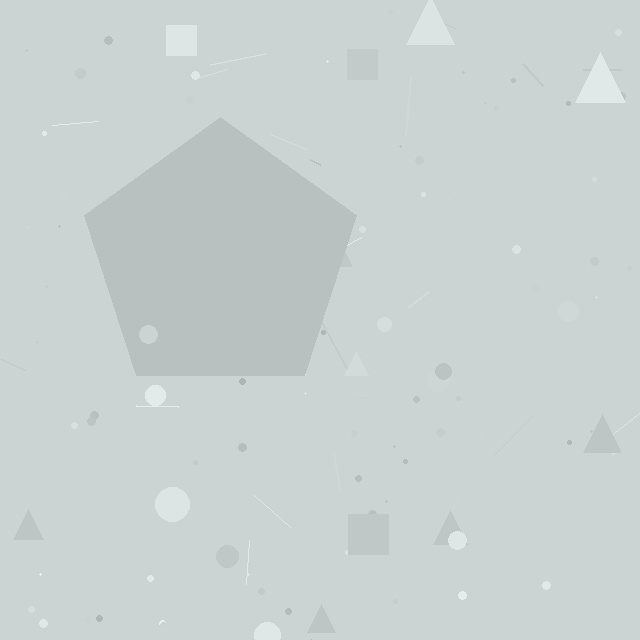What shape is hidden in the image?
A pentagon is hidden in the image.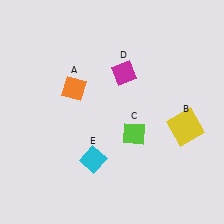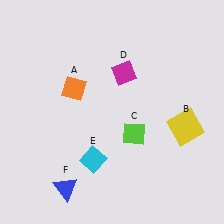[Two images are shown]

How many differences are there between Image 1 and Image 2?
There is 1 difference between the two images.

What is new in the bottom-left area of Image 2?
A blue triangle (F) was added in the bottom-left area of Image 2.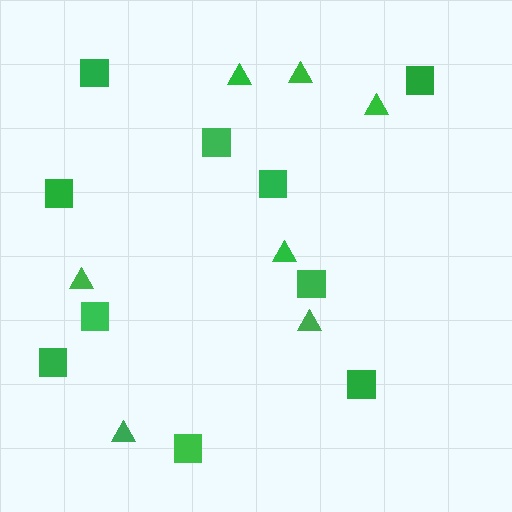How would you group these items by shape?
There are 2 groups: one group of squares (10) and one group of triangles (7).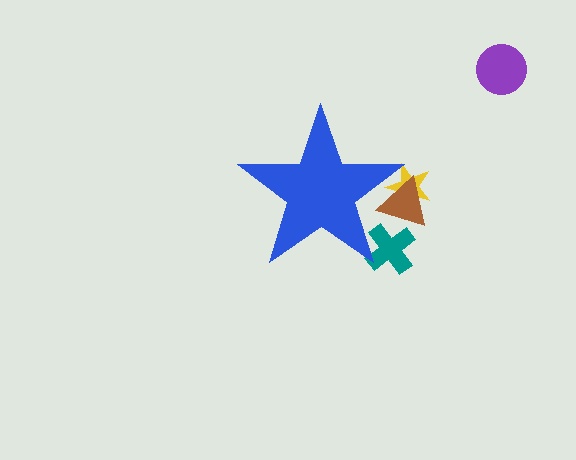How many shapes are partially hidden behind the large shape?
3 shapes are partially hidden.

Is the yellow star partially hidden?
Yes, the yellow star is partially hidden behind the blue star.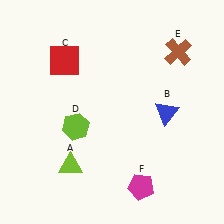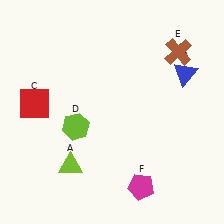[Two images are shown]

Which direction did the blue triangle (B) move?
The blue triangle (B) moved up.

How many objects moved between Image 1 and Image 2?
2 objects moved between the two images.